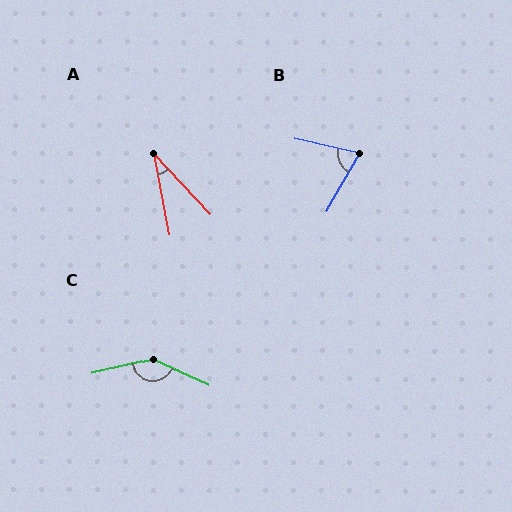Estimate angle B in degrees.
Approximately 73 degrees.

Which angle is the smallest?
A, at approximately 32 degrees.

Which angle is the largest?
C, at approximately 142 degrees.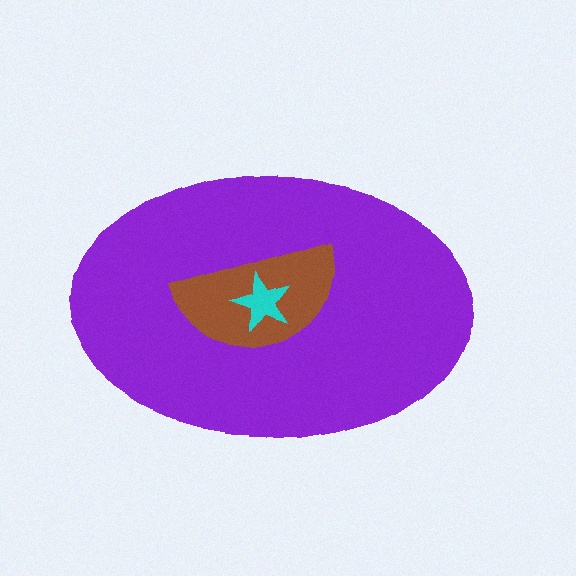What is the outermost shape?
The purple ellipse.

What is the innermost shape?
The cyan star.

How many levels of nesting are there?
3.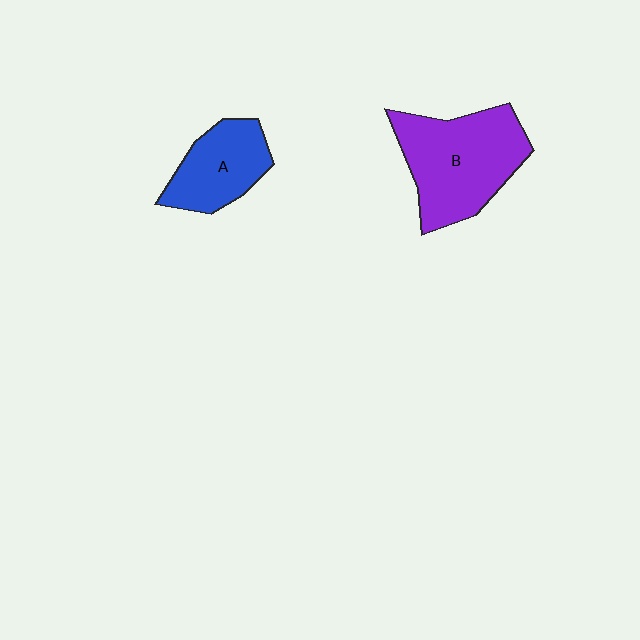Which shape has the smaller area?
Shape A (blue).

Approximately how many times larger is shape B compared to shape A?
Approximately 1.6 times.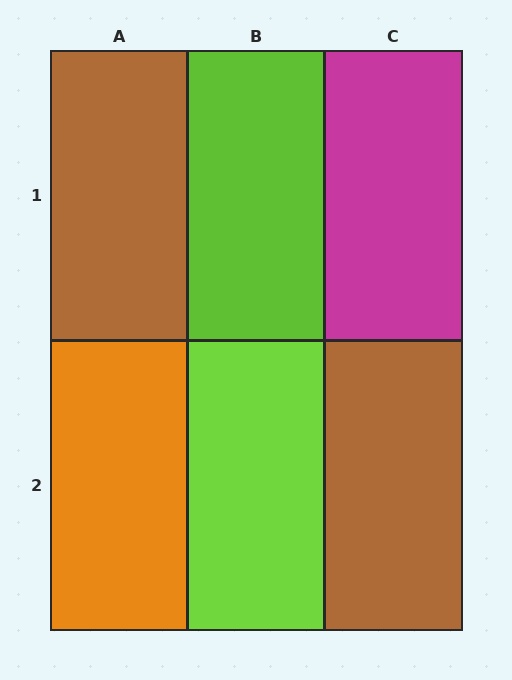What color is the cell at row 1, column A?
Brown.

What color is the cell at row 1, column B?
Lime.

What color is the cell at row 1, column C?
Magenta.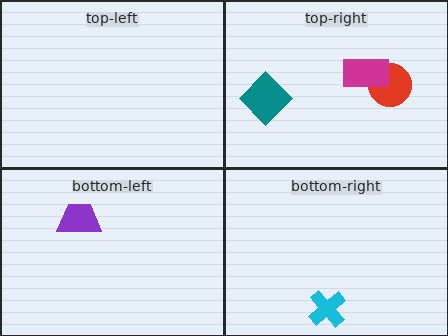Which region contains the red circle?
The top-right region.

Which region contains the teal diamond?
The top-right region.